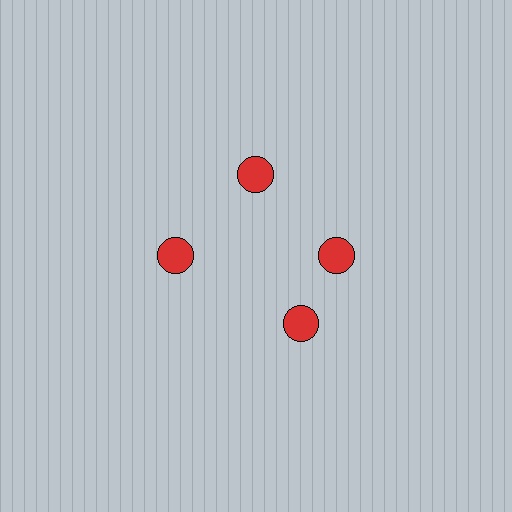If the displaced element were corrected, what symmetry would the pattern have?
It would have 4-fold rotational symmetry — the pattern would map onto itself every 90 degrees.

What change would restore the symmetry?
The symmetry would be restored by rotating it back into even spacing with its neighbors so that all 4 circles sit at equal angles and equal distance from the center.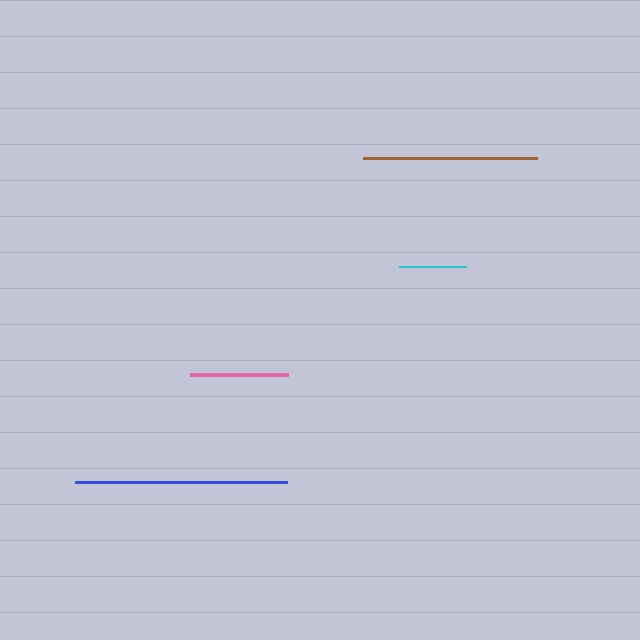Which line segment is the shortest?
The cyan line is the shortest at approximately 68 pixels.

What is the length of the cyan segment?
The cyan segment is approximately 68 pixels long.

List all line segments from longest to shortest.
From longest to shortest: blue, brown, pink, cyan.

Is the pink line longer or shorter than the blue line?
The blue line is longer than the pink line.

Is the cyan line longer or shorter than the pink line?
The pink line is longer than the cyan line.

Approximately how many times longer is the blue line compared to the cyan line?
The blue line is approximately 3.1 times the length of the cyan line.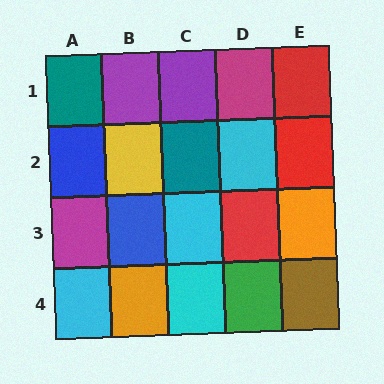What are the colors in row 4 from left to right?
Cyan, orange, cyan, green, brown.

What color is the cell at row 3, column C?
Cyan.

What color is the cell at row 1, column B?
Purple.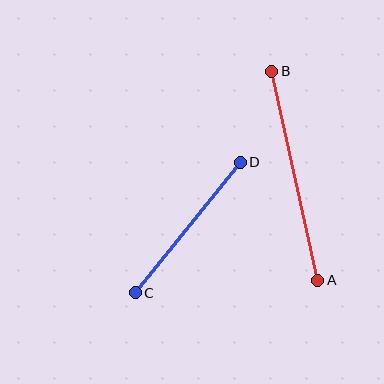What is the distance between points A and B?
The distance is approximately 214 pixels.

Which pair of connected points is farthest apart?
Points A and B are farthest apart.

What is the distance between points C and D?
The distance is approximately 167 pixels.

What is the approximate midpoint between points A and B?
The midpoint is at approximately (295, 176) pixels.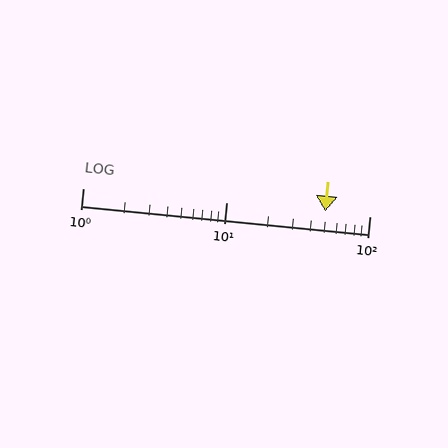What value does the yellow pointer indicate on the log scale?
The pointer indicates approximately 49.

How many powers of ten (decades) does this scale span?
The scale spans 2 decades, from 1 to 100.